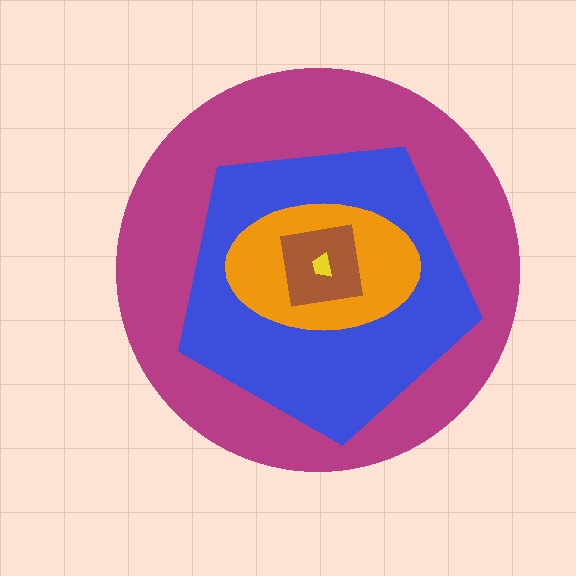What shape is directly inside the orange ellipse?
The brown square.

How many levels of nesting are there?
5.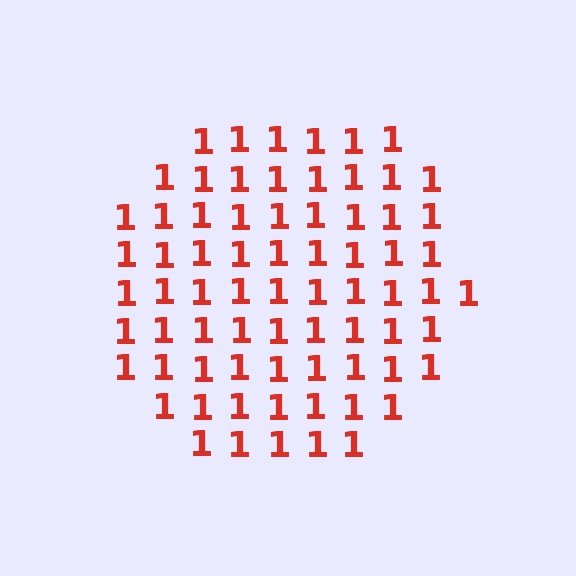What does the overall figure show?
The overall figure shows a circle.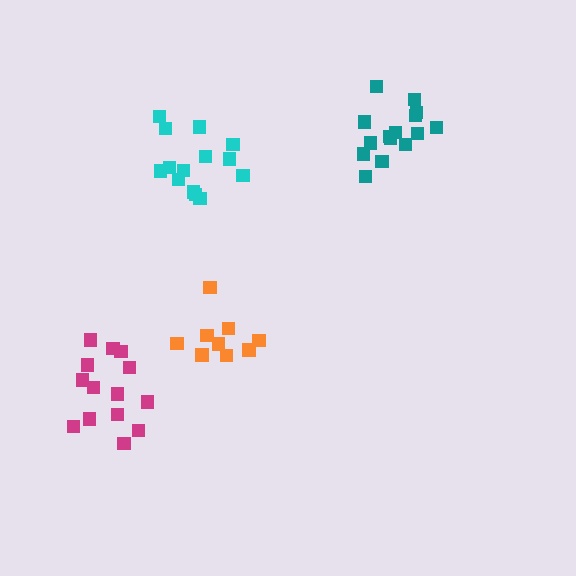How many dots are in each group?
Group 1: 14 dots, Group 2: 15 dots, Group 3: 9 dots, Group 4: 14 dots (52 total).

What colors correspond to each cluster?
The clusters are colored: magenta, teal, orange, cyan.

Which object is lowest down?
The magenta cluster is bottommost.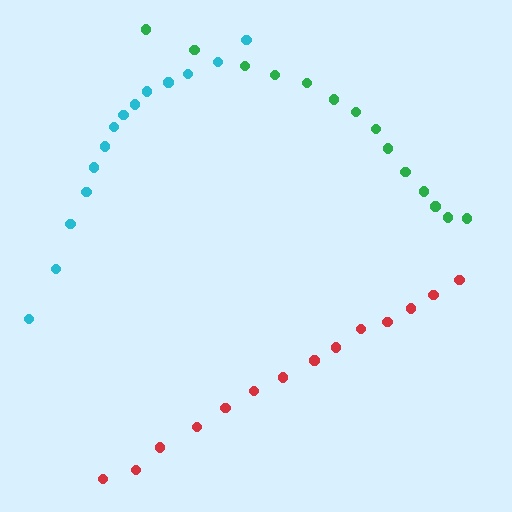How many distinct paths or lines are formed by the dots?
There are 3 distinct paths.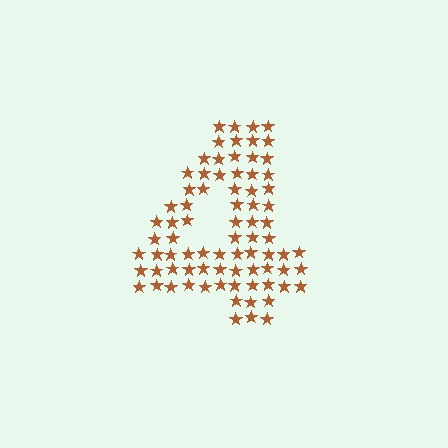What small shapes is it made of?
It is made of small stars.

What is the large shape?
The large shape is the digit 4.